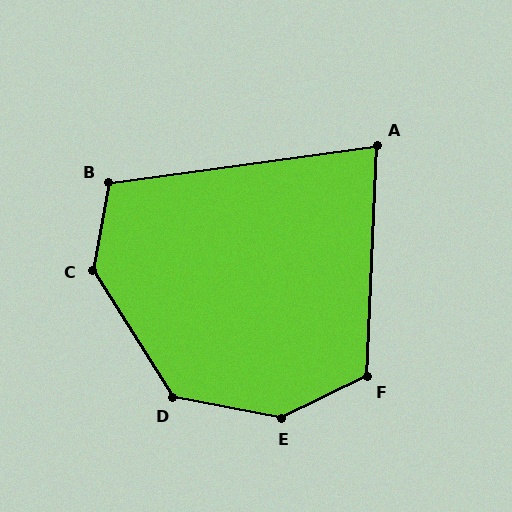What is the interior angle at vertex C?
Approximately 137 degrees (obtuse).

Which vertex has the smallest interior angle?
A, at approximately 80 degrees.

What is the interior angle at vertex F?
Approximately 118 degrees (obtuse).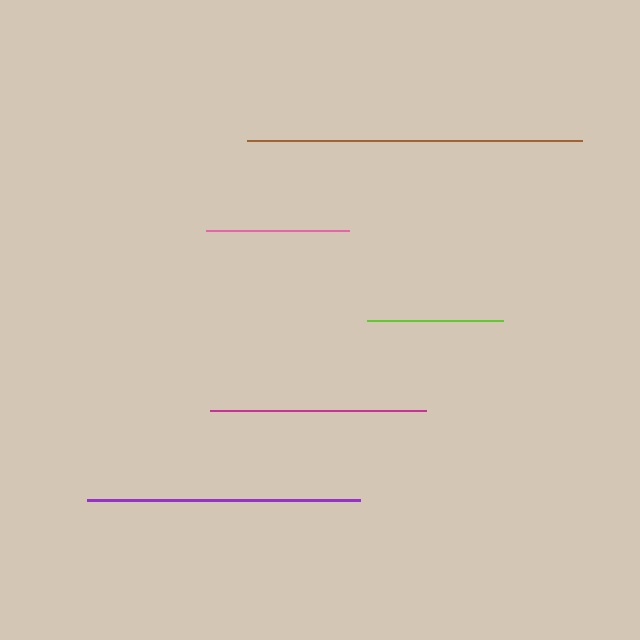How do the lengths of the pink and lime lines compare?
The pink and lime lines are approximately the same length.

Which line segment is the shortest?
The lime line is the shortest at approximately 136 pixels.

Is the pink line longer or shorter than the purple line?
The purple line is longer than the pink line.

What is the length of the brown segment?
The brown segment is approximately 335 pixels long.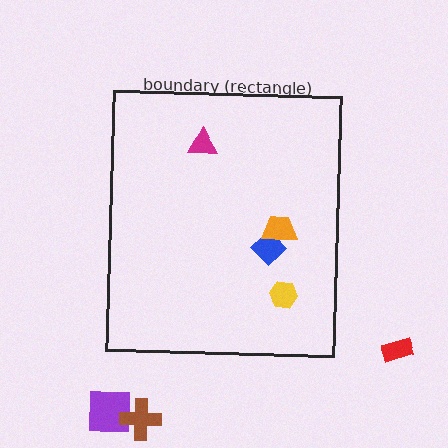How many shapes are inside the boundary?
4 inside, 3 outside.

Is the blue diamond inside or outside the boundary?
Inside.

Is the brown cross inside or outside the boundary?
Outside.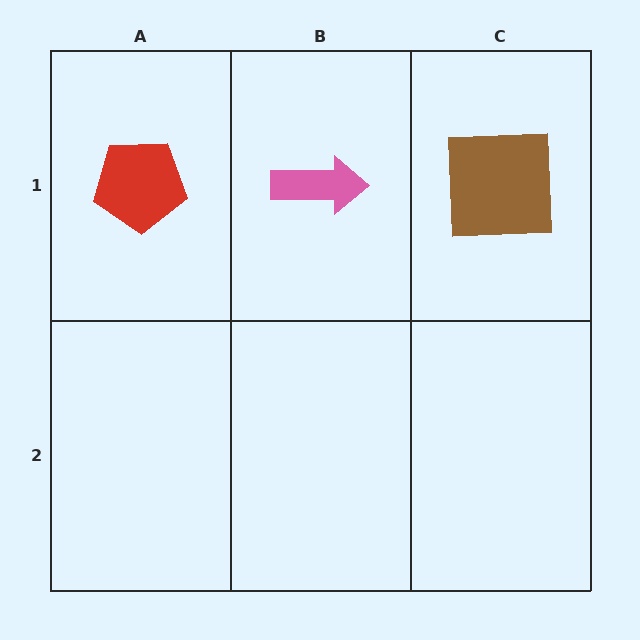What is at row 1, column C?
A brown square.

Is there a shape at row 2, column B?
No, that cell is empty.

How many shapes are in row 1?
3 shapes.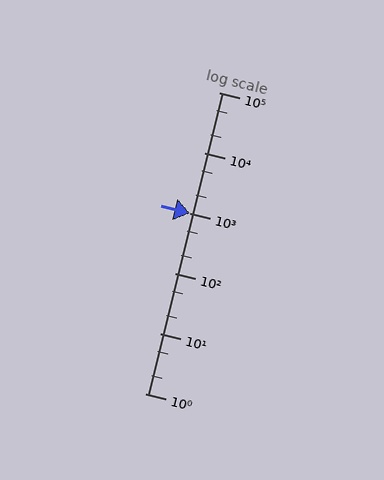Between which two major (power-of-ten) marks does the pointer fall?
The pointer is between 100 and 1000.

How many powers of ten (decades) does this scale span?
The scale spans 5 decades, from 1 to 100000.